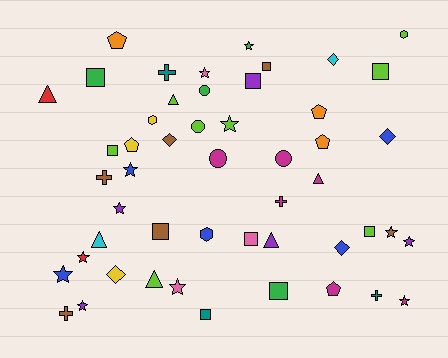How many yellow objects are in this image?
There are 3 yellow objects.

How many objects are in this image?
There are 50 objects.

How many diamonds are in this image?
There are 5 diamonds.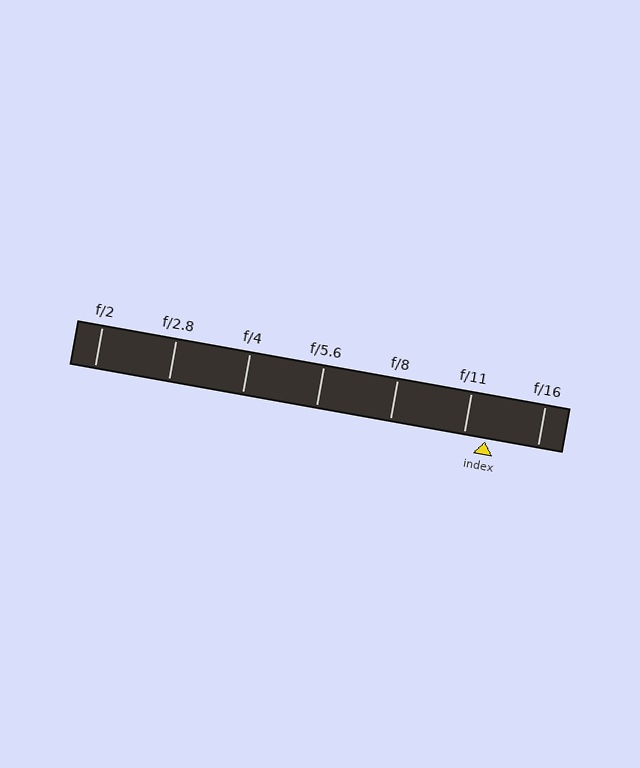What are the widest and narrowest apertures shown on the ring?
The widest aperture shown is f/2 and the narrowest is f/16.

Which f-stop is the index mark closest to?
The index mark is closest to f/11.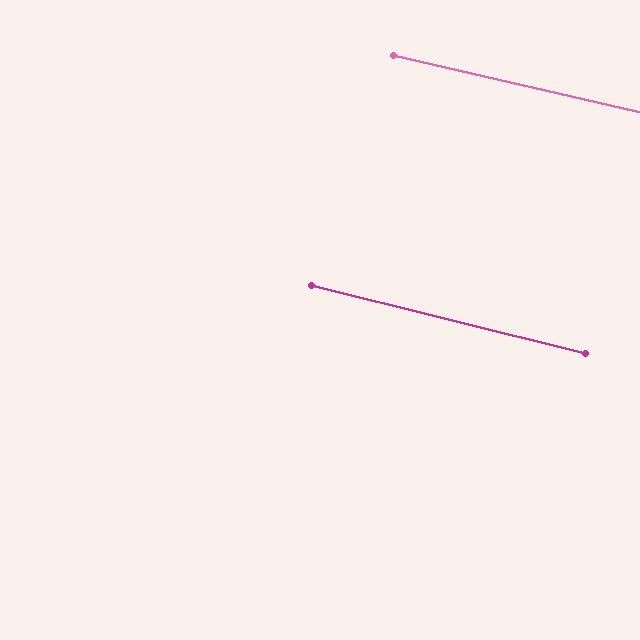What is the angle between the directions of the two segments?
Approximately 1 degree.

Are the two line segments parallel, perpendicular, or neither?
Parallel — their directions differ by only 0.9°.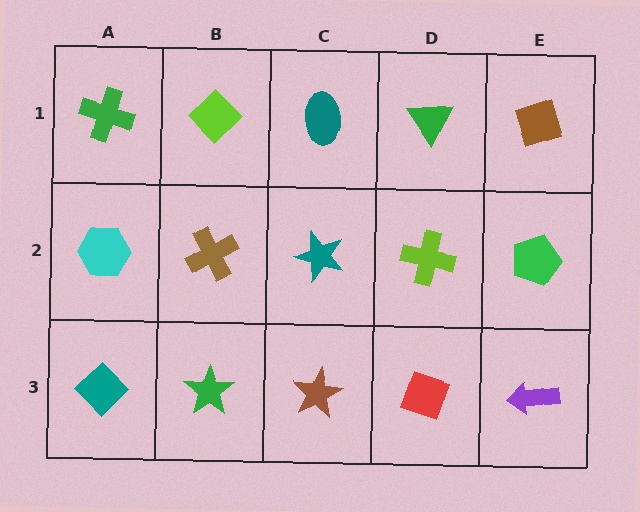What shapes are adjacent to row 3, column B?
A brown cross (row 2, column B), a teal diamond (row 3, column A), a brown star (row 3, column C).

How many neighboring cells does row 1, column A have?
2.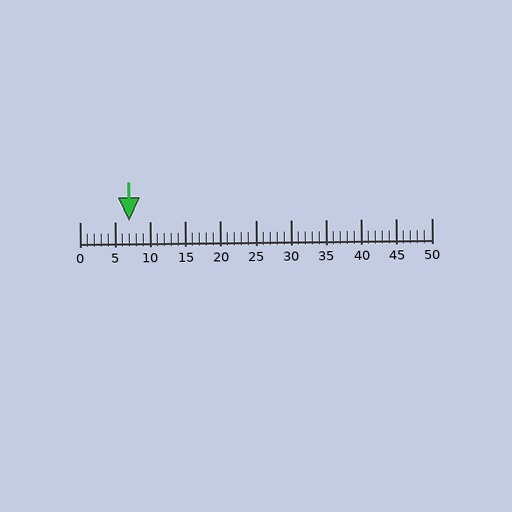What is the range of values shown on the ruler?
The ruler shows values from 0 to 50.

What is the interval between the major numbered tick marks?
The major tick marks are spaced 5 units apart.